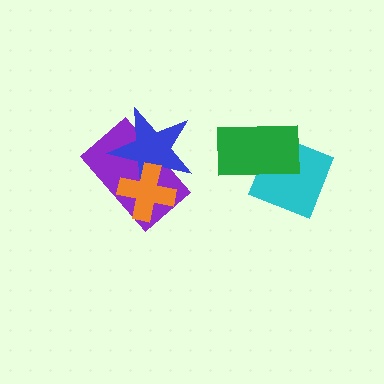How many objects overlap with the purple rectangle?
2 objects overlap with the purple rectangle.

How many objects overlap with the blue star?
2 objects overlap with the blue star.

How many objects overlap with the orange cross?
2 objects overlap with the orange cross.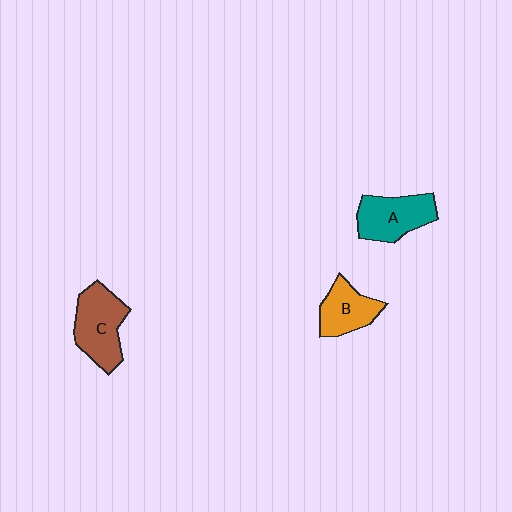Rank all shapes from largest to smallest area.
From largest to smallest: C (brown), A (teal), B (orange).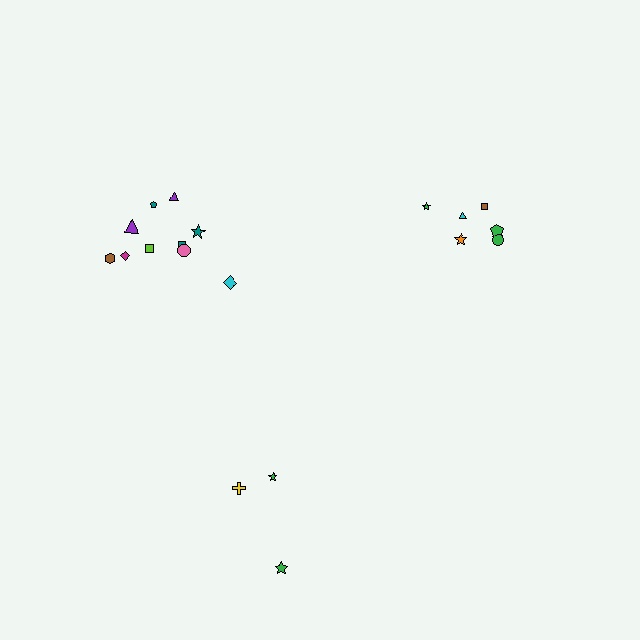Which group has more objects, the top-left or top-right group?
The top-left group.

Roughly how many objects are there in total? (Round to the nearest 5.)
Roughly 20 objects in total.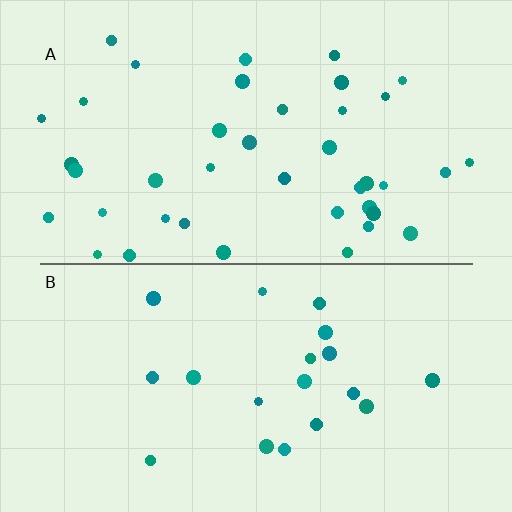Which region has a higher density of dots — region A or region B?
A (the top).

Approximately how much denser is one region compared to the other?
Approximately 2.1× — region A over region B.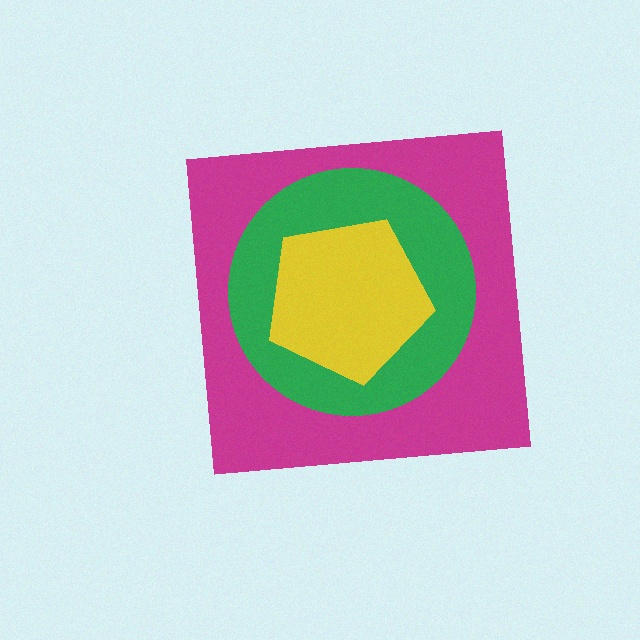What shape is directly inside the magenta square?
The green circle.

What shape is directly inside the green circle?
The yellow pentagon.